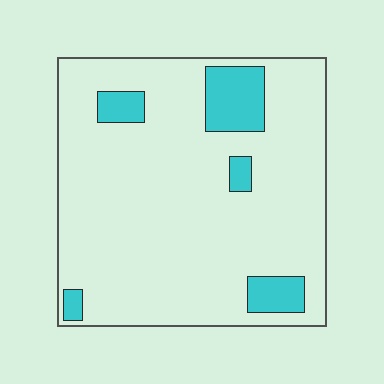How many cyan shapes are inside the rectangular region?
5.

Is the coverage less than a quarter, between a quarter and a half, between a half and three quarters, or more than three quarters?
Less than a quarter.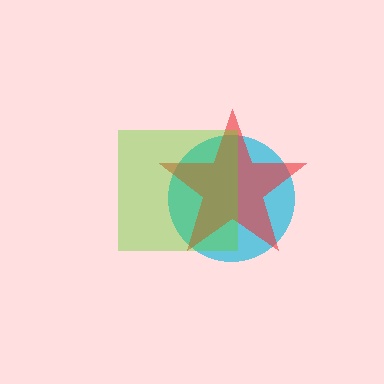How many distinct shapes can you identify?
There are 3 distinct shapes: a cyan circle, a red star, a lime square.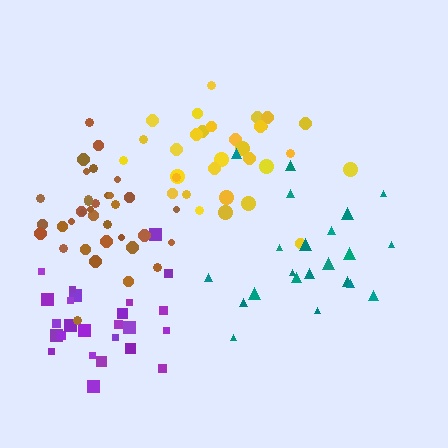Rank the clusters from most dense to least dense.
brown, purple, yellow, teal.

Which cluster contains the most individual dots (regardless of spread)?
Brown (35).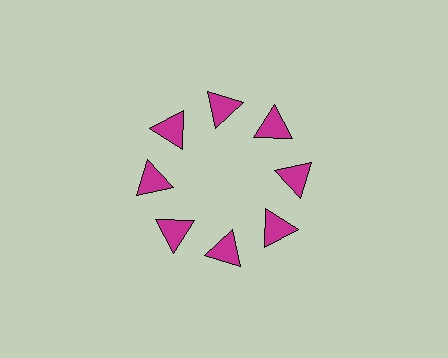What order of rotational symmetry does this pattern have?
This pattern has 8-fold rotational symmetry.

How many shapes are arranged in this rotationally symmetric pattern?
There are 8 shapes, arranged in 8 groups of 1.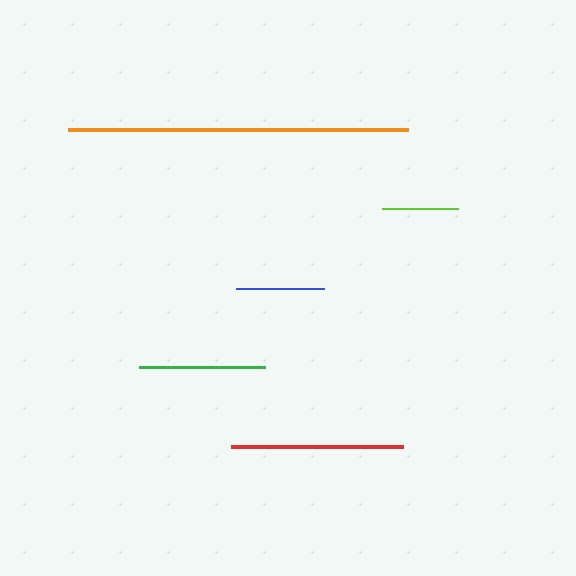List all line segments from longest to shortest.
From longest to shortest: orange, red, green, blue, lime.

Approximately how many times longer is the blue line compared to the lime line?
The blue line is approximately 1.2 times the length of the lime line.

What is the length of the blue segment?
The blue segment is approximately 89 pixels long.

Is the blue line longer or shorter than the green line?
The green line is longer than the blue line.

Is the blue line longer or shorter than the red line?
The red line is longer than the blue line.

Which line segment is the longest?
The orange line is the longest at approximately 340 pixels.